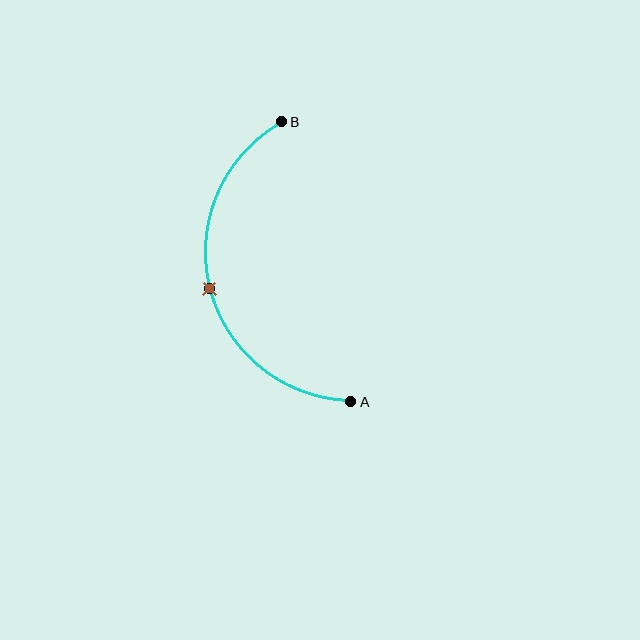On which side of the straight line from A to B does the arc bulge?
The arc bulges to the left of the straight line connecting A and B.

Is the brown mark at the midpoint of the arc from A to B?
Yes. The brown mark lies on the arc at equal arc-length from both A and B — it is the arc midpoint.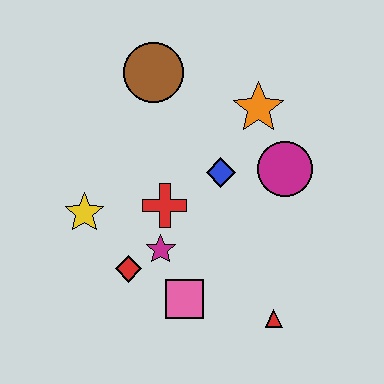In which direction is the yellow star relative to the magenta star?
The yellow star is to the left of the magenta star.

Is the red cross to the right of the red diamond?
Yes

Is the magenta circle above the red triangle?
Yes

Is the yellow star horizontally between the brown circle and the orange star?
No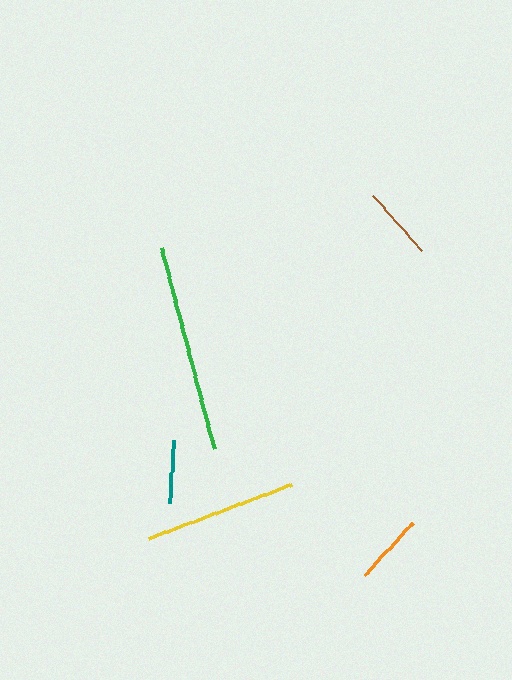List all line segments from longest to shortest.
From longest to shortest: green, yellow, brown, orange, teal.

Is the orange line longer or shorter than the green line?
The green line is longer than the orange line.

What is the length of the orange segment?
The orange segment is approximately 71 pixels long.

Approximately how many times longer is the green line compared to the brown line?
The green line is approximately 2.8 times the length of the brown line.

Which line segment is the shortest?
The teal line is the shortest at approximately 63 pixels.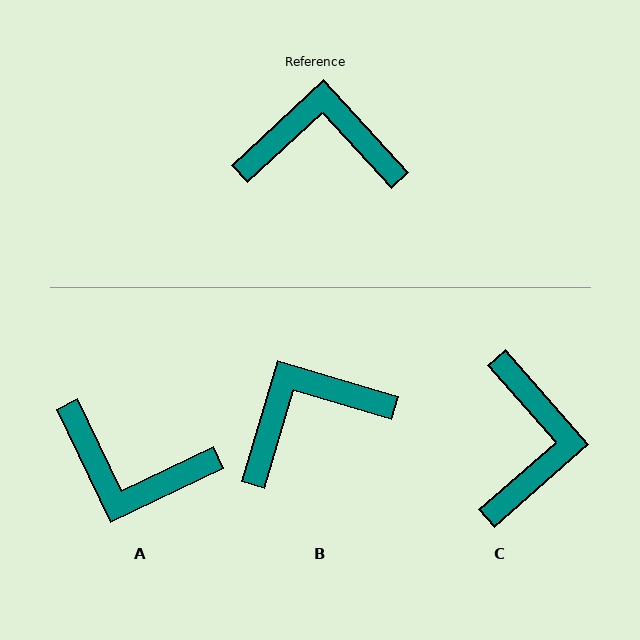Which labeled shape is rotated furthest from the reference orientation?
A, about 163 degrees away.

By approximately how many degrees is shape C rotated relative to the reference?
Approximately 91 degrees clockwise.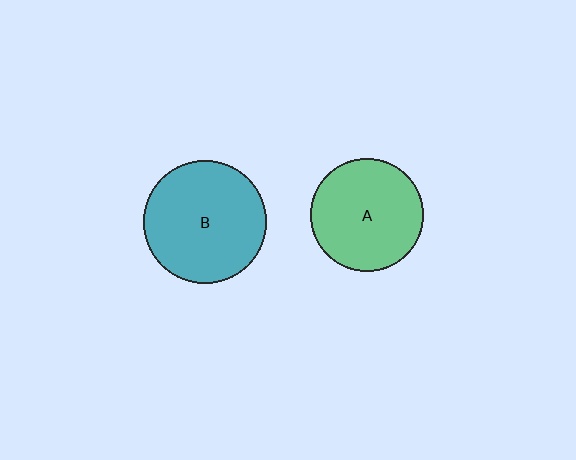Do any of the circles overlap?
No, none of the circles overlap.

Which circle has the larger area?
Circle B (teal).